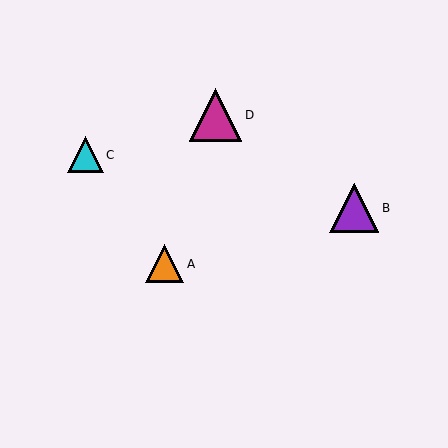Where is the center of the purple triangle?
The center of the purple triangle is at (354, 208).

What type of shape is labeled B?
Shape B is a purple triangle.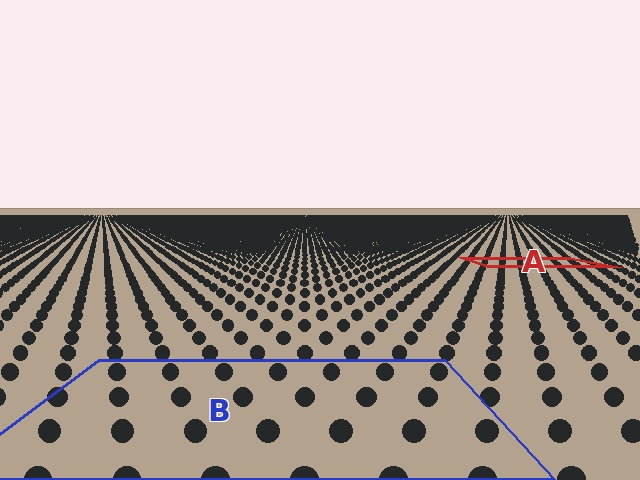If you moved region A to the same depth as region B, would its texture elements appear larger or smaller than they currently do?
They would appear larger. At a closer depth, the same texture elements are projected at a bigger on-screen size.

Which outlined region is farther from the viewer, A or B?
Region A is farther from the viewer — the texture elements inside it appear smaller and more densely packed.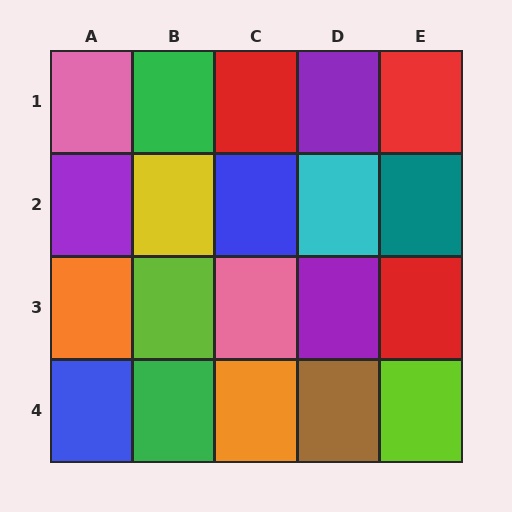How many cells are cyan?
1 cell is cyan.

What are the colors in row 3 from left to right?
Orange, lime, pink, purple, red.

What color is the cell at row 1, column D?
Purple.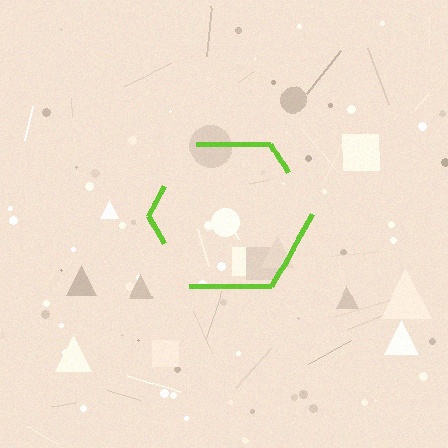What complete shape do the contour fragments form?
The contour fragments form a hexagon.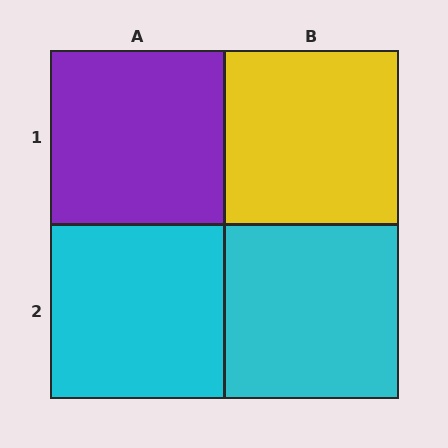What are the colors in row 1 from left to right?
Purple, yellow.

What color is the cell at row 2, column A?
Cyan.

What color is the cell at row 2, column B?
Cyan.